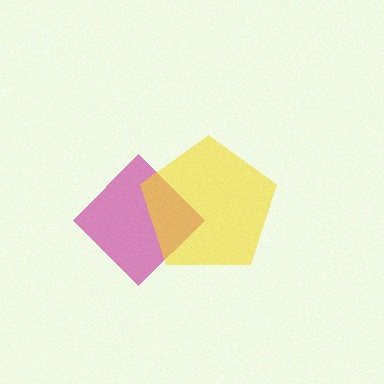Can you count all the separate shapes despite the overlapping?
Yes, there are 2 separate shapes.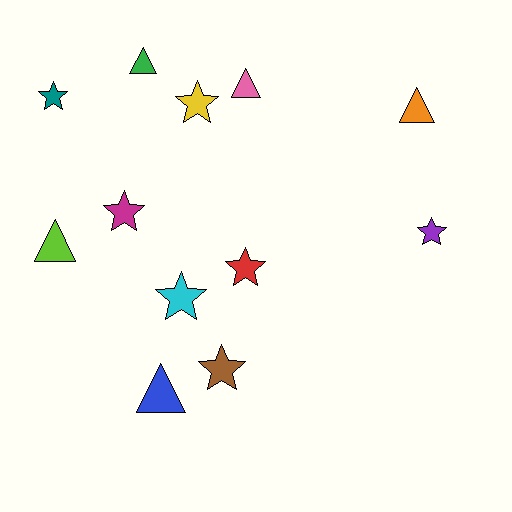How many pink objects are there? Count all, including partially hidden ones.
There is 1 pink object.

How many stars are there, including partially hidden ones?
There are 7 stars.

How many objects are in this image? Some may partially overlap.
There are 12 objects.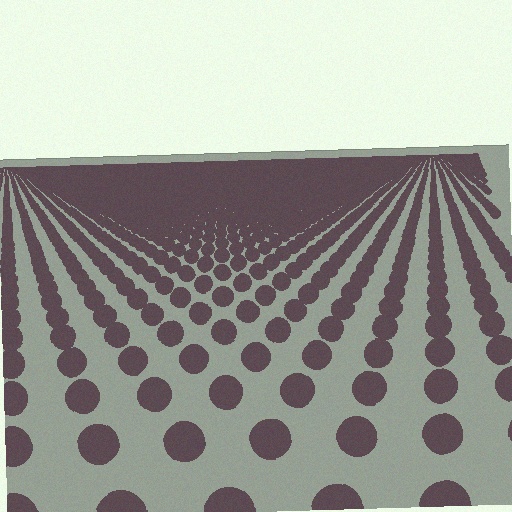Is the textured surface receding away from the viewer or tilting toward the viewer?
The surface is receding away from the viewer. Texture elements get smaller and denser toward the top.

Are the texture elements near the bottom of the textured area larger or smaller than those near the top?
Larger. Near the bottom, elements are closer to the viewer and appear at a bigger on-screen size.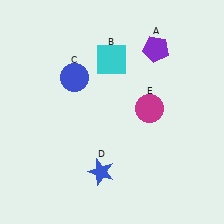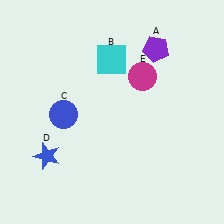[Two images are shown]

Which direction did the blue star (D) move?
The blue star (D) moved left.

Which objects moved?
The objects that moved are: the blue circle (C), the blue star (D), the magenta circle (E).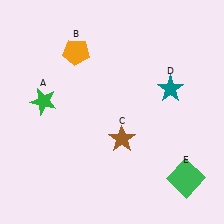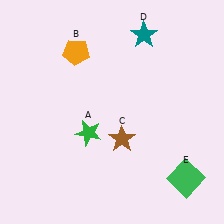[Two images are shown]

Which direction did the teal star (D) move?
The teal star (D) moved up.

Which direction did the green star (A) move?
The green star (A) moved right.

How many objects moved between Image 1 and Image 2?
2 objects moved between the two images.